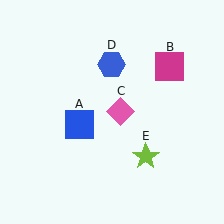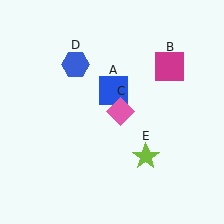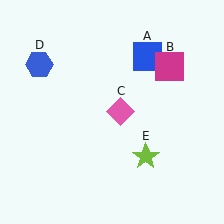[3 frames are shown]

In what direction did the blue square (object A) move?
The blue square (object A) moved up and to the right.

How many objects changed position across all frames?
2 objects changed position: blue square (object A), blue hexagon (object D).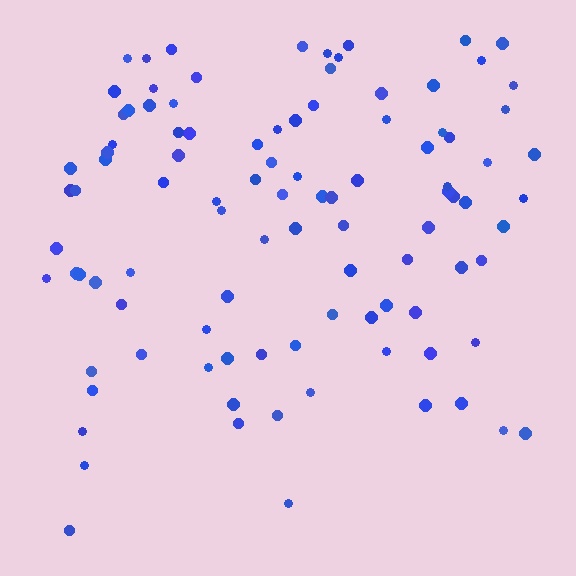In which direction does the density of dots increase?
From bottom to top, with the top side densest.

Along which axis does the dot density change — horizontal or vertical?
Vertical.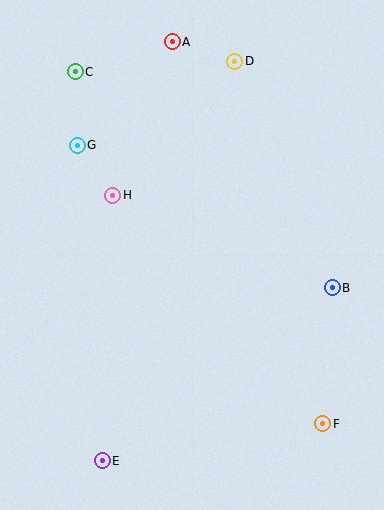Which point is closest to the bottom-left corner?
Point E is closest to the bottom-left corner.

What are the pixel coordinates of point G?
Point G is at (77, 145).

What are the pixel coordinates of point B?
Point B is at (332, 288).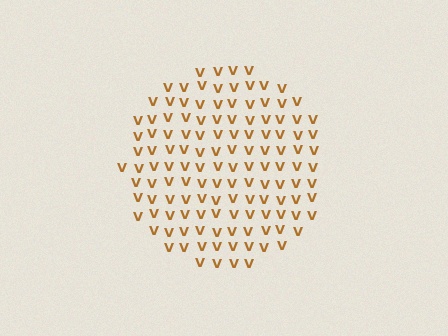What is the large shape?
The large shape is a circle.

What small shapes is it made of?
It is made of small letter V's.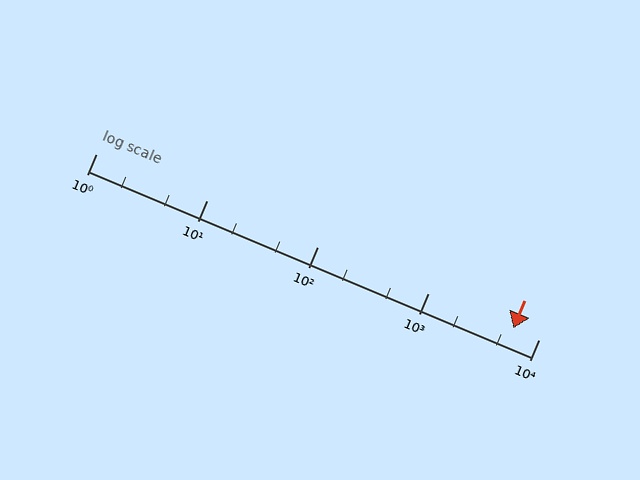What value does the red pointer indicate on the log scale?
The pointer indicates approximately 5900.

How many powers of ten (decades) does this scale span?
The scale spans 4 decades, from 1 to 10000.